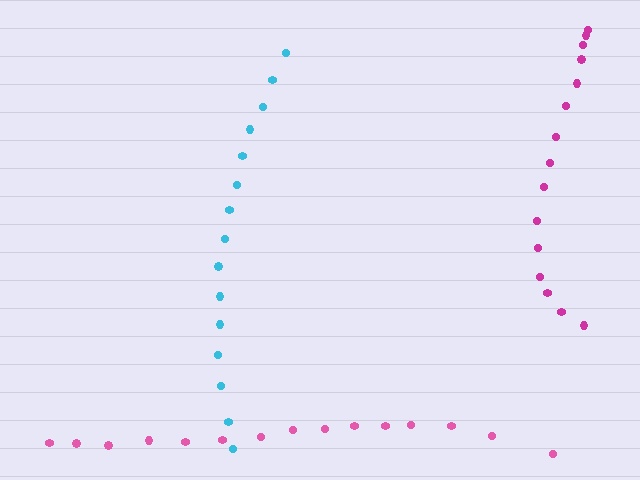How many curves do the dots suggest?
There are 3 distinct paths.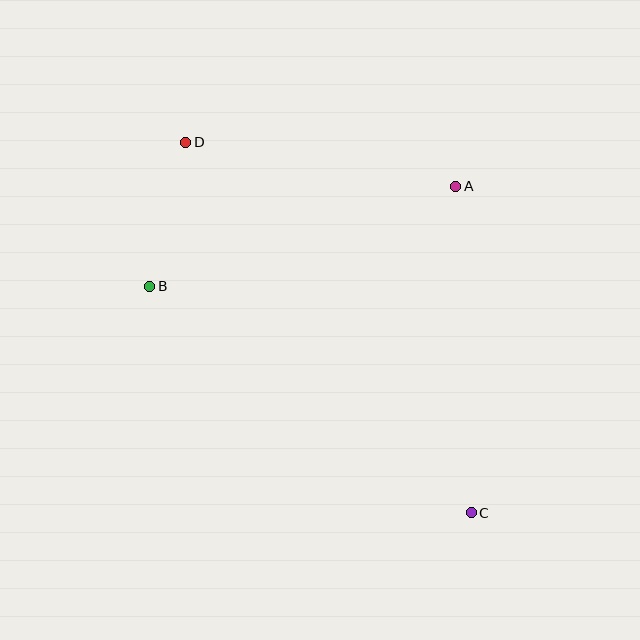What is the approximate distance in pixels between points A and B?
The distance between A and B is approximately 322 pixels.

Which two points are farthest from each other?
Points C and D are farthest from each other.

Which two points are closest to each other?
Points B and D are closest to each other.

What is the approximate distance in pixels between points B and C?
The distance between B and C is approximately 393 pixels.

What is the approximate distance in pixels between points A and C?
The distance between A and C is approximately 327 pixels.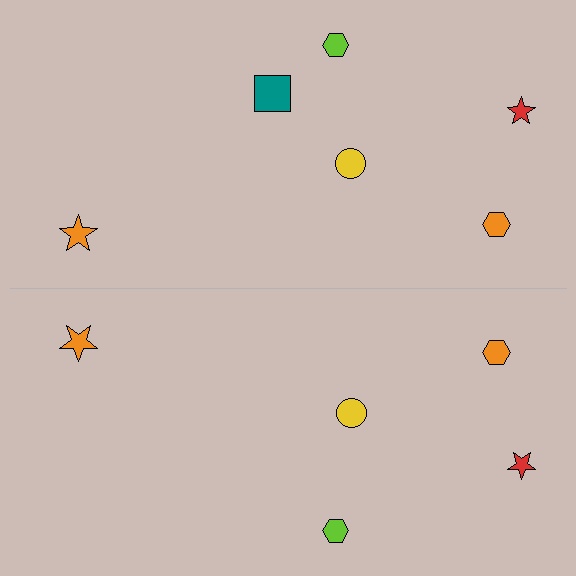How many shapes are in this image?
There are 11 shapes in this image.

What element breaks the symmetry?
A teal square is missing from the bottom side.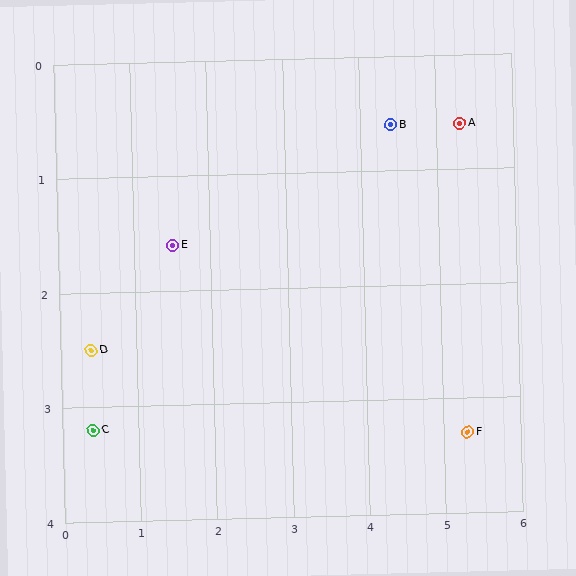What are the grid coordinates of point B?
Point B is at approximately (4.4, 0.6).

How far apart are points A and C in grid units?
Points A and C are about 5.5 grid units apart.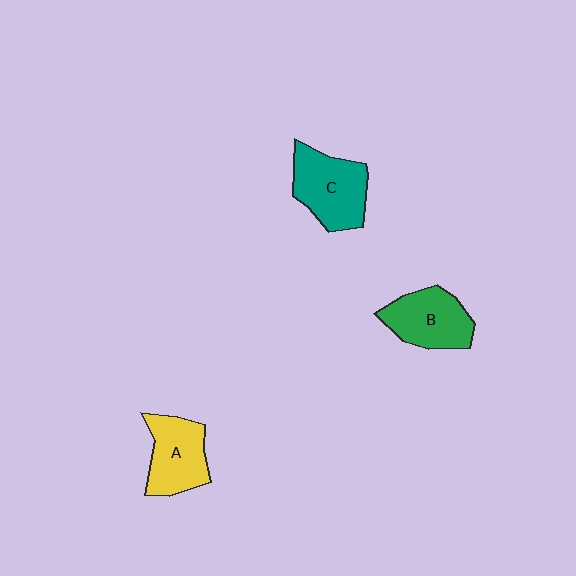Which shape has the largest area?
Shape C (teal).